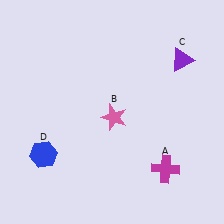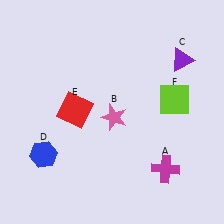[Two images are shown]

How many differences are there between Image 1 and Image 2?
There are 2 differences between the two images.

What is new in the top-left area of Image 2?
A red square (E) was added in the top-left area of Image 2.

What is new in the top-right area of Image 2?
A lime square (F) was added in the top-right area of Image 2.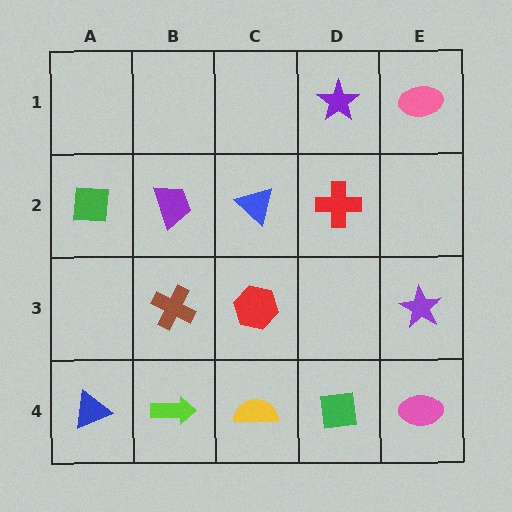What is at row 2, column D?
A red cross.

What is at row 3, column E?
A purple star.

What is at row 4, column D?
A green square.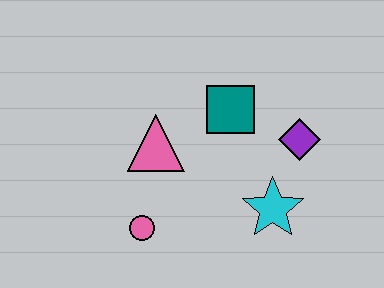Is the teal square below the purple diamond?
No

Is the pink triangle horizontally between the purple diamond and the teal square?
No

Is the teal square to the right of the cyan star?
No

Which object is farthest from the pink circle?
The purple diamond is farthest from the pink circle.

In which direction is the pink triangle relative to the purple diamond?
The pink triangle is to the left of the purple diamond.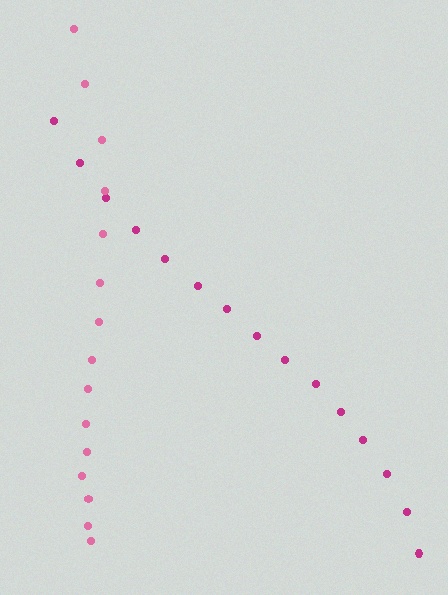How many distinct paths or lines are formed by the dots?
There are 2 distinct paths.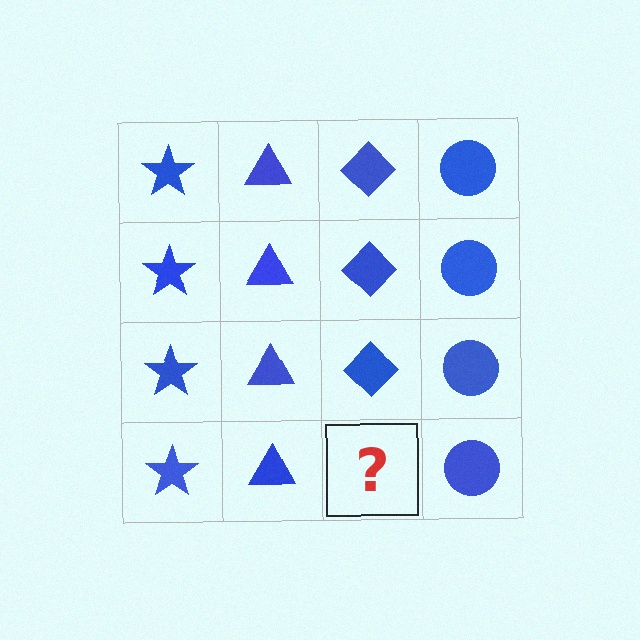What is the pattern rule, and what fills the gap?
The rule is that each column has a consistent shape. The gap should be filled with a blue diamond.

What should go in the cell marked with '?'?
The missing cell should contain a blue diamond.